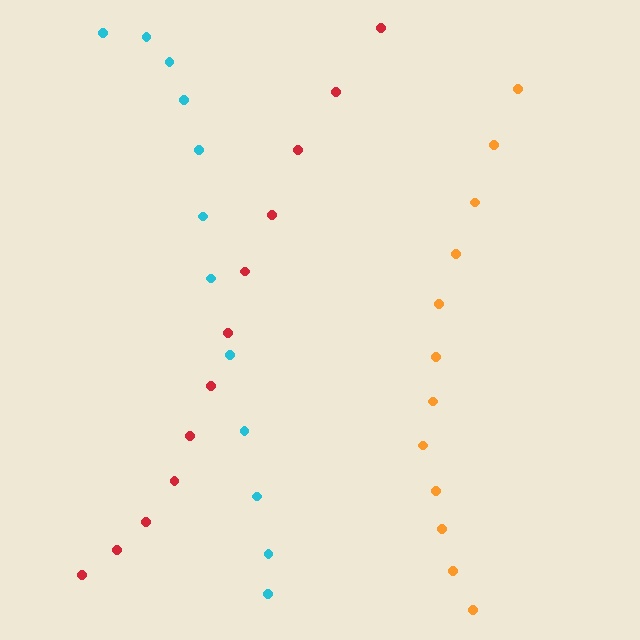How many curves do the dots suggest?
There are 3 distinct paths.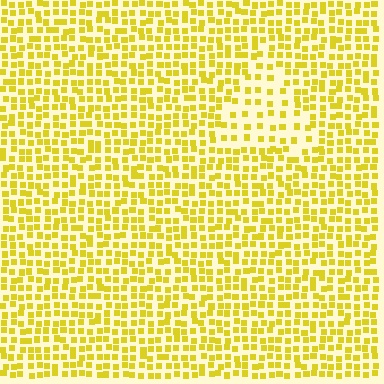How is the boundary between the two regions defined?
The boundary is defined by a change in element density (approximately 2.0x ratio). All elements are the same color, size, and shape.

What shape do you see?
I see a triangle.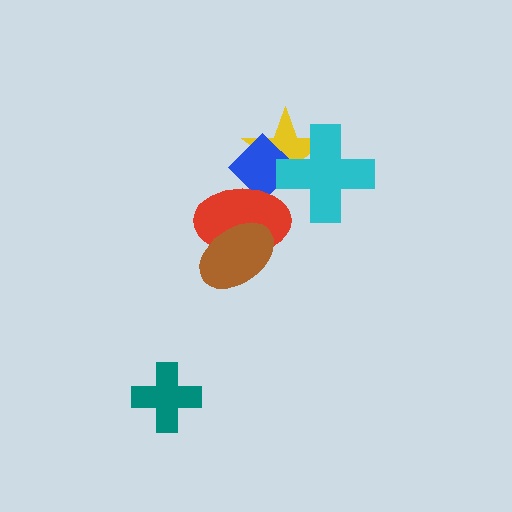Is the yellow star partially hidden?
Yes, it is partially covered by another shape.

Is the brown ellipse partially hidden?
No, no other shape covers it.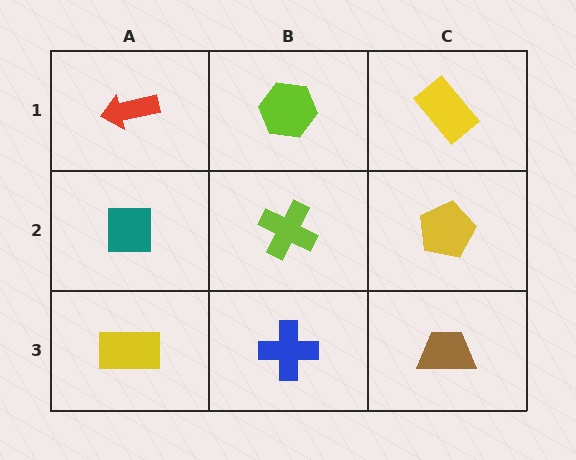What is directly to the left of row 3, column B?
A yellow rectangle.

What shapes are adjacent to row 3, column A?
A teal square (row 2, column A), a blue cross (row 3, column B).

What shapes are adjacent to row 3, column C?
A yellow pentagon (row 2, column C), a blue cross (row 3, column B).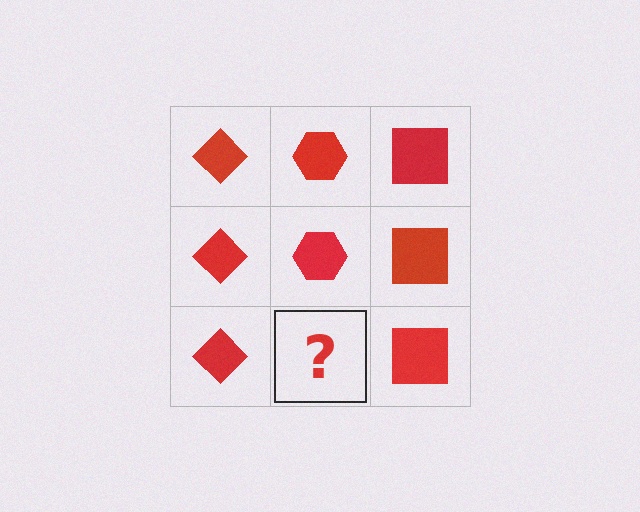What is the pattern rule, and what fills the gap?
The rule is that each column has a consistent shape. The gap should be filled with a red hexagon.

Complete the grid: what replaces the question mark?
The question mark should be replaced with a red hexagon.